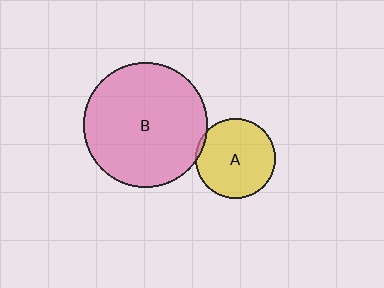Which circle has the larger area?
Circle B (pink).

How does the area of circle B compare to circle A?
Approximately 2.4 times.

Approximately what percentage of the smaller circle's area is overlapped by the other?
Approximately 5%.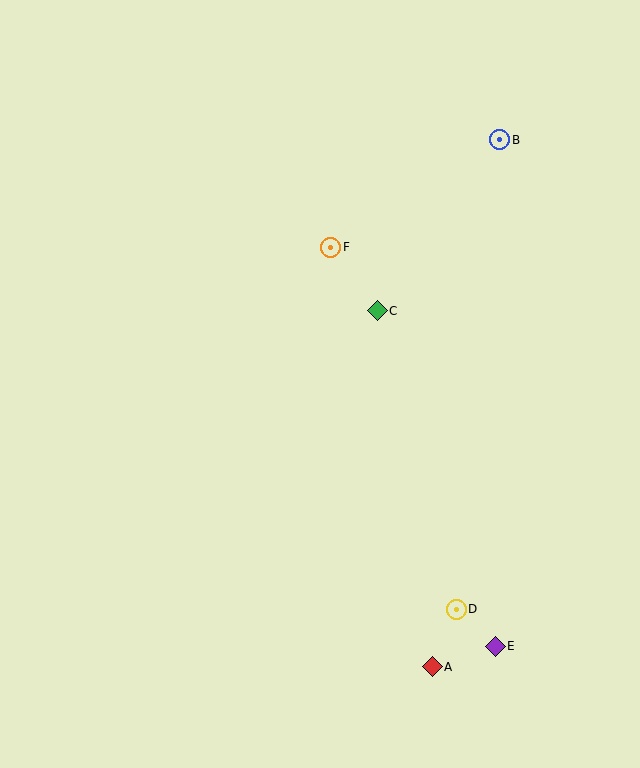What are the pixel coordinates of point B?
Point B is at (500, 140).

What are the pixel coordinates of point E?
Point E is at (495, 646).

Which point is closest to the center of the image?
Point C at (377, 311) is closest to the center.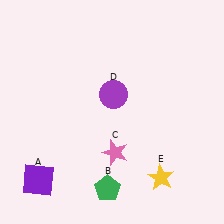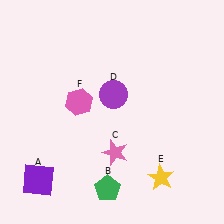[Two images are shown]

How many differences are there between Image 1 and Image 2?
There is 1 difference between the two images.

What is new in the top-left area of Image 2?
A pink hexagon (F) was added in the top-left area of Image 2.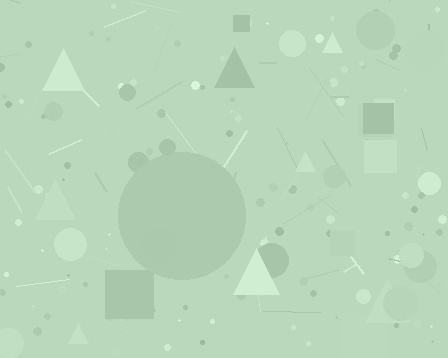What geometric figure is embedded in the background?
A circle is embedded in the background.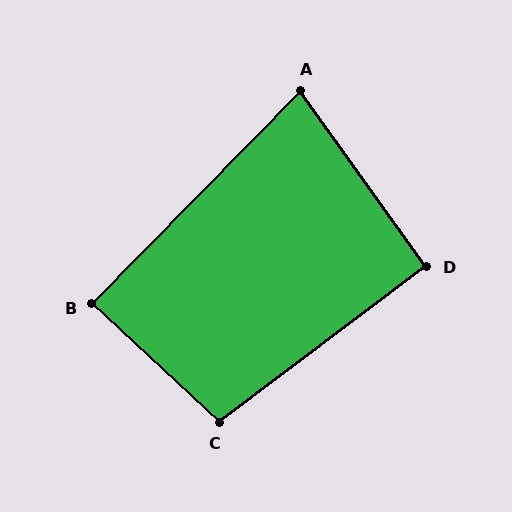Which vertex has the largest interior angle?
C, at approximately 100 degrees.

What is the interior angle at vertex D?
Approximately 91 degrees (approximately right).